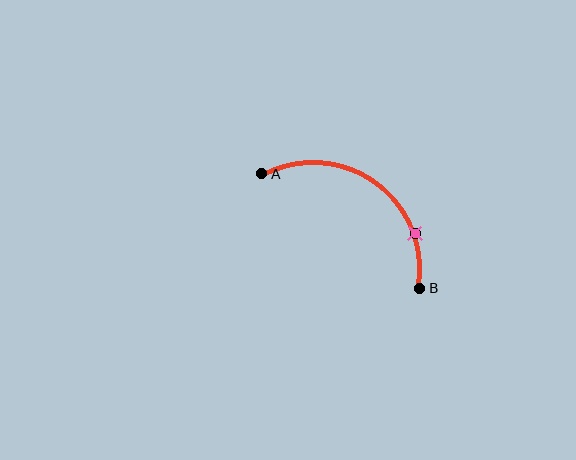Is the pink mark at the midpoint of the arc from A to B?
No. The pink mark lies on the arc but is closer to endpoint B. The arc midpoint would be at the point on the curve equidistant along the arc from both A and B.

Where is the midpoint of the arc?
The arc midpoint is the point on the curve farthest from the straight line joining A and B. It sits above and to the right of that line.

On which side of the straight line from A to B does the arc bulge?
The arc bulges above and to the right of the straight line connecting A and B.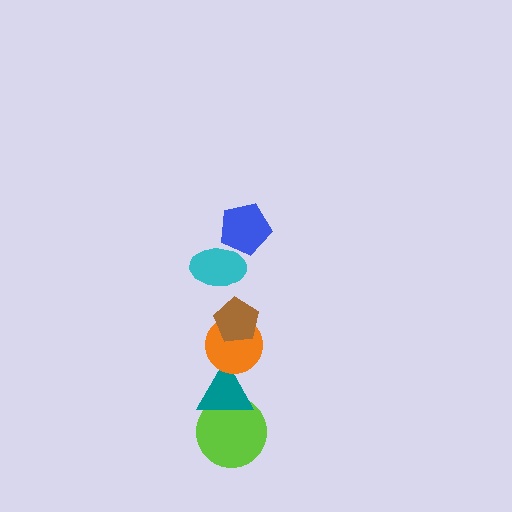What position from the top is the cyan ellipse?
The cyan ellipse is 2nd from the top.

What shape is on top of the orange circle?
The brown pentagon is on top of the orange circle.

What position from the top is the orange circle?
The orange circle is 4th from the top.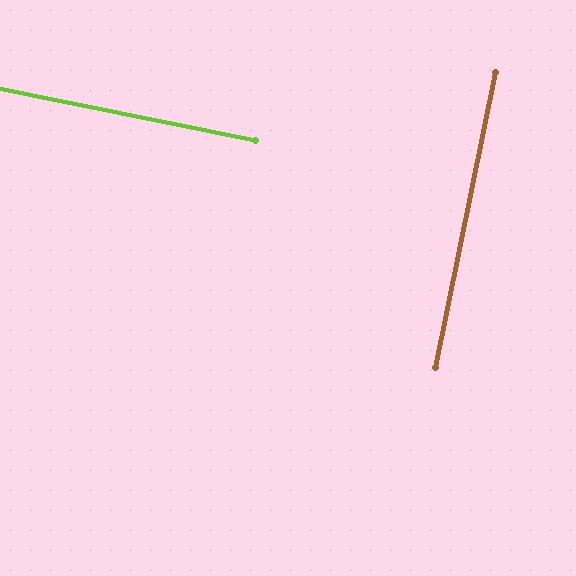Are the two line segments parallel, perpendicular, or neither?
Perpendicular — they meet at approximately 90°.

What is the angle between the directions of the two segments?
Approximately 90 degrees.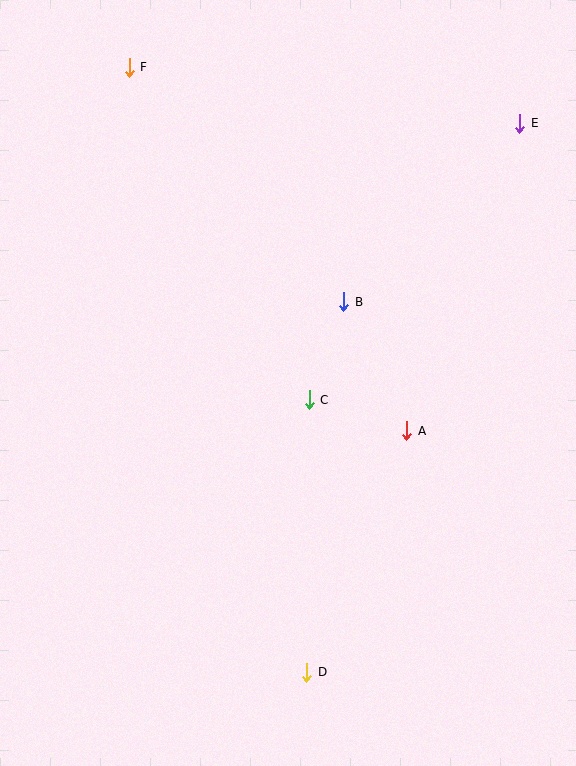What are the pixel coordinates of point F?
Point F is at (129, 67).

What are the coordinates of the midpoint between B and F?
The midpoint between B and F is at (237, 184).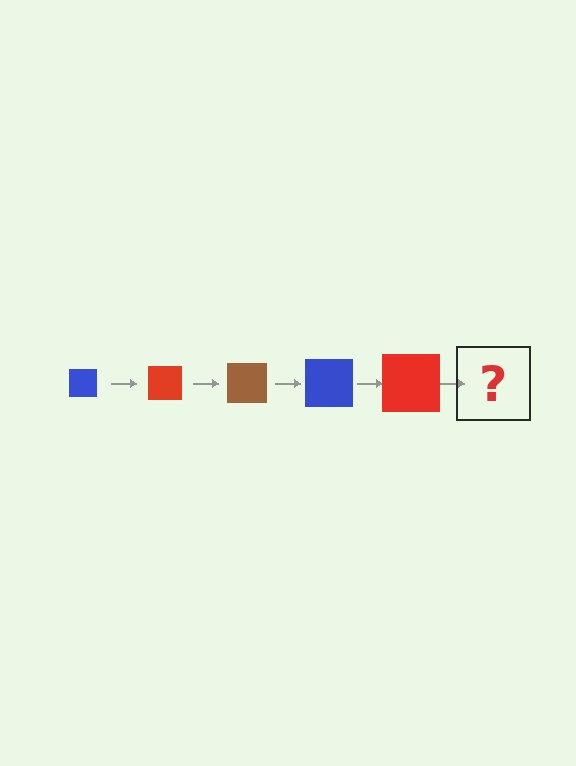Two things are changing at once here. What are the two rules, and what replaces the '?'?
The two rules are that the square grows larger each step and the color cycles through blue, red, and brown. The '?' should be a brown square, larger than the previous one.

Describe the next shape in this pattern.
It should be a brown square, larger than the previous one.